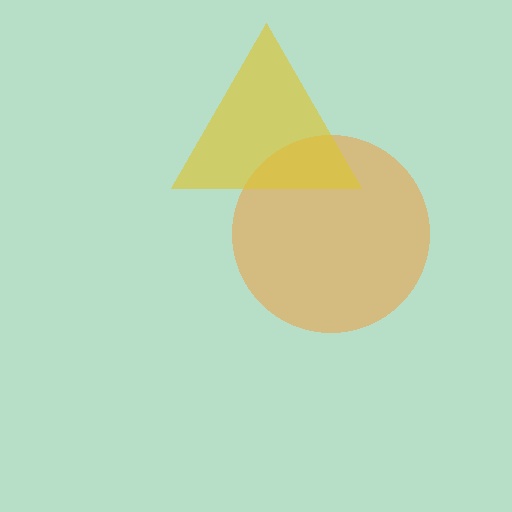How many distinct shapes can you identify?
There are 2 distinct shapes: an orange circle, a yellow triangle.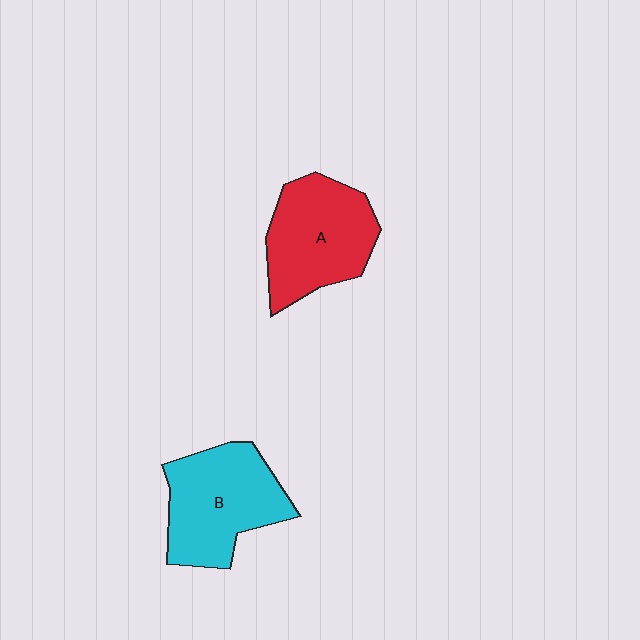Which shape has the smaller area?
Shape A (red).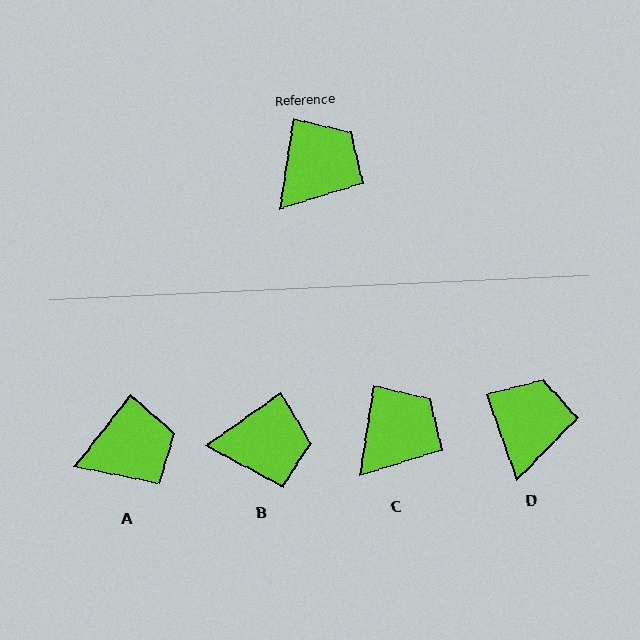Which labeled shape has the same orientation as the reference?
C.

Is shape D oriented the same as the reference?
No, it is off by about 28 degrees.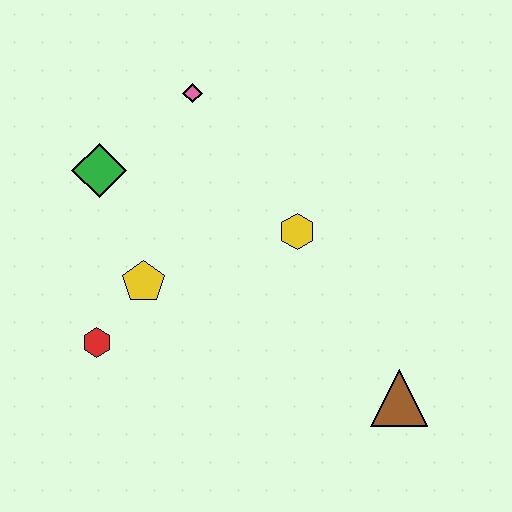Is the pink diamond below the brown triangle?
No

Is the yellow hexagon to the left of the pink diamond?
No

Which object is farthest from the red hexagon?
The brown triangle is farthest from the red hexagon.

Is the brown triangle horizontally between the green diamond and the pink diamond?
No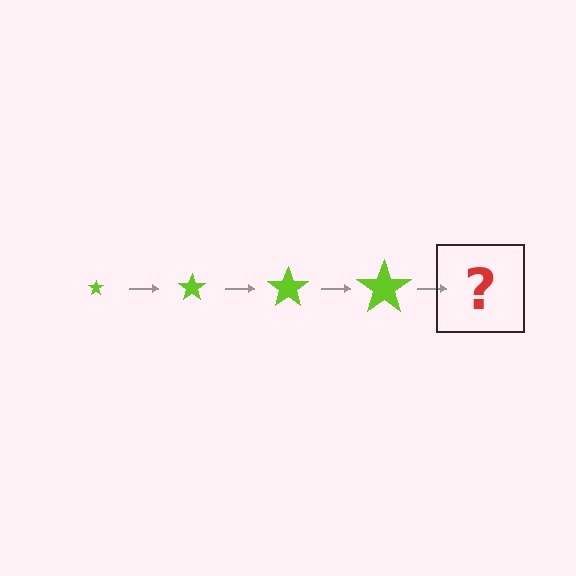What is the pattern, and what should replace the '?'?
The pattern is that the star gets progressively larger each step. The '?' should be a lime star, larger than the previous one.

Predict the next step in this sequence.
The next step is a lime star, larger than the previous one.